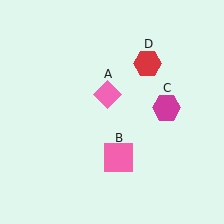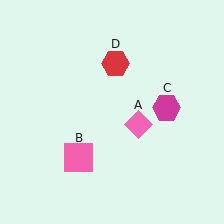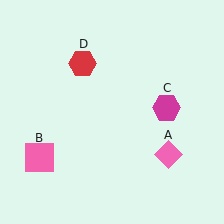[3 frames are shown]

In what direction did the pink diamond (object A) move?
The pink diamond (object A) moved down and to the right.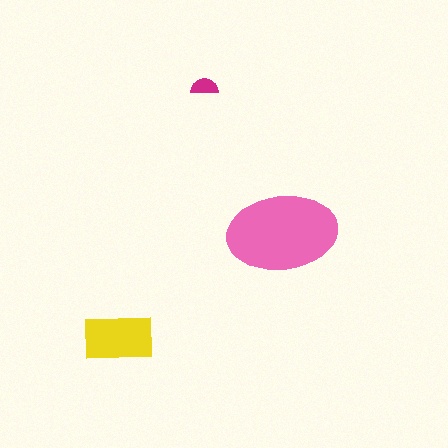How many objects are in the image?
There are 3 objects in the image.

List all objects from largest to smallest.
The pink ellipse, the yellow rectangle, the magenta semicircle.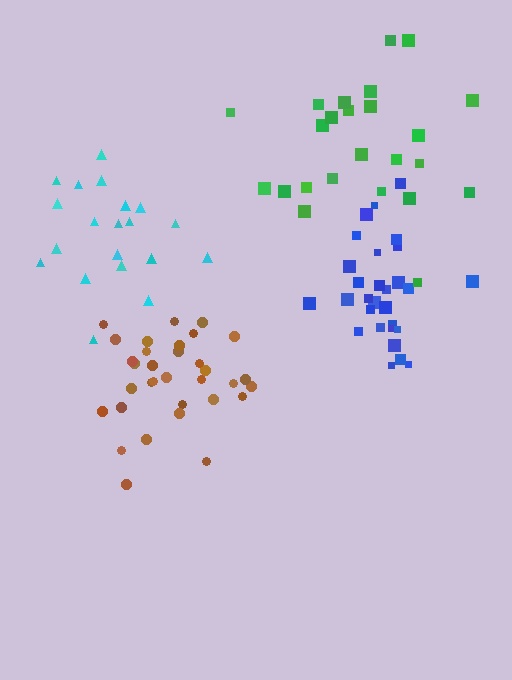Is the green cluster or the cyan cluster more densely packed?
Green.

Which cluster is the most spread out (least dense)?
Cyan.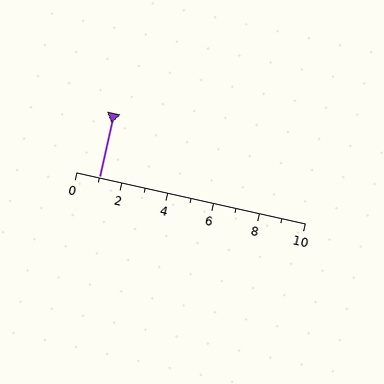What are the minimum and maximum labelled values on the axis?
The axis runs from 0 to 10.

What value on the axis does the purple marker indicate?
The marker indicates approximately 1.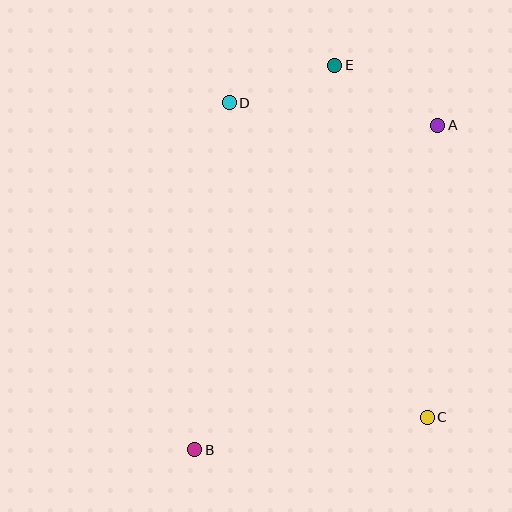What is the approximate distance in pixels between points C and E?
The distance between C and E is approximately 364 pixels.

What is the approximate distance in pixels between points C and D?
The distance between C and D is approximately 371 pixels.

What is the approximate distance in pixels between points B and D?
The distance between B and D is approximately 349 pixels.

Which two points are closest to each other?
Points D and E are closest to each other.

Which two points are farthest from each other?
Points B and E are farthest from each other.